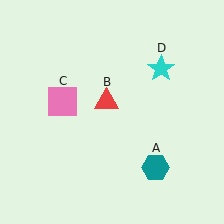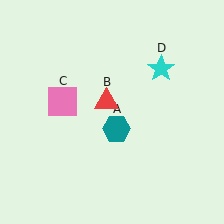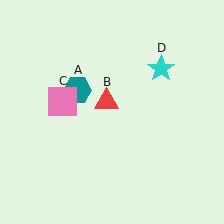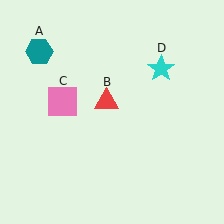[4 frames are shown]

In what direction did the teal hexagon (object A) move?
The teal hexagon (object A) moved up and to the left.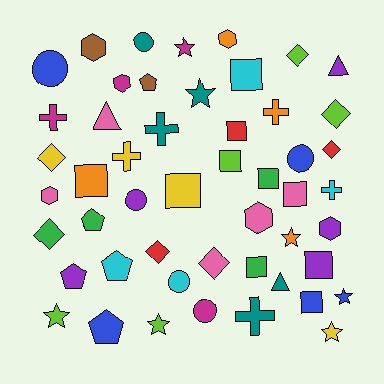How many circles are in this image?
There are 6 circles.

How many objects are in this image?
There are 50 objects.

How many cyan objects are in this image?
There are 4 cyan objects.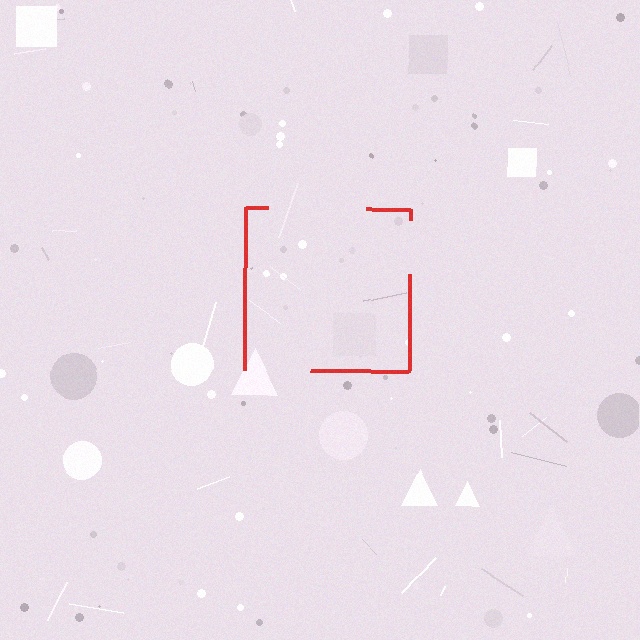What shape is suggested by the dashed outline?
The dashed outline suggests a square.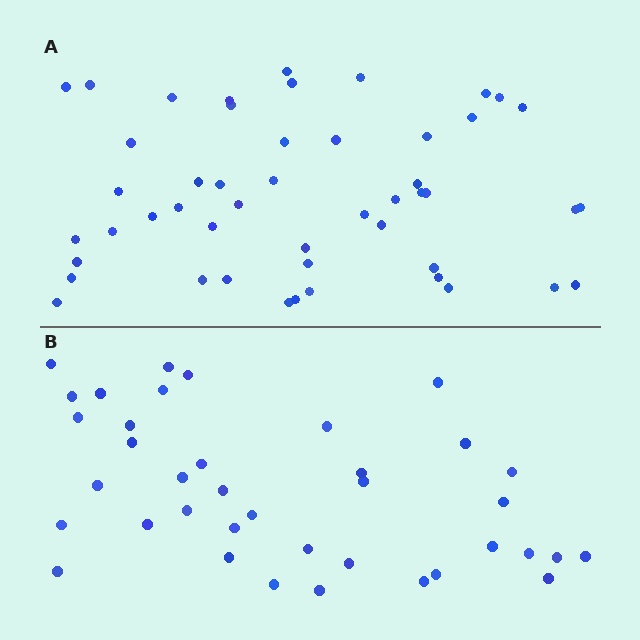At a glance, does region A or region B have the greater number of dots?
Region A (the top region) has more dots.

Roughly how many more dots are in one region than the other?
Region A has roughly 12 or so more dots than region B.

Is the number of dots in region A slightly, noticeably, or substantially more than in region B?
Region A has noticeably more, but not dramatically so. The ratio is roughly 1.3 to 1.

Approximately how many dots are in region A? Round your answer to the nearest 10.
About 50 dots. (The exact count is 49, which rounds to 50.)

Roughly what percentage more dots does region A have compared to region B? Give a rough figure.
About 30% more.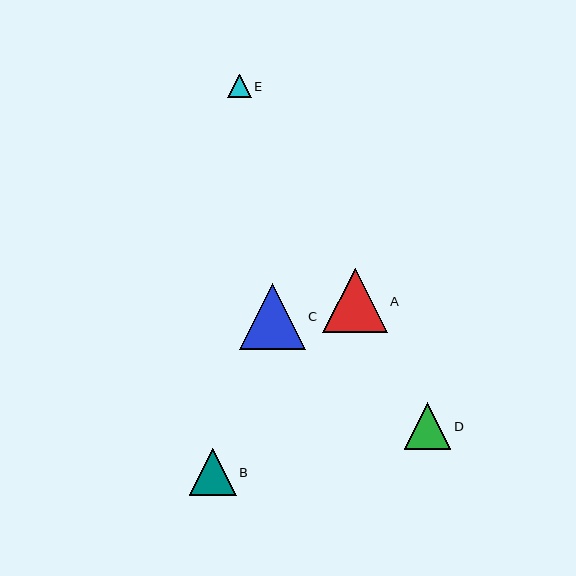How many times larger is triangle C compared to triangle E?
Triangle C is approximately 2.9 times the size of triangle E.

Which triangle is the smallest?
Triangle E is the smallest with a size of approximately 23 pixels.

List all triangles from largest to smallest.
From largest to smallest: C, A, B, D, E.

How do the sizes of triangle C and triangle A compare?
Triangle C and triangle A are approximately the same size.